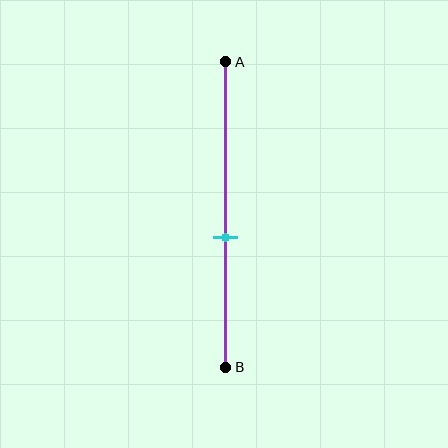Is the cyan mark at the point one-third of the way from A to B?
No, the mark is at about 60% from A, not at the 33% one-third point.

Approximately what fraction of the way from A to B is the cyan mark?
The cyan mark is approximately 60% of the way from A to B.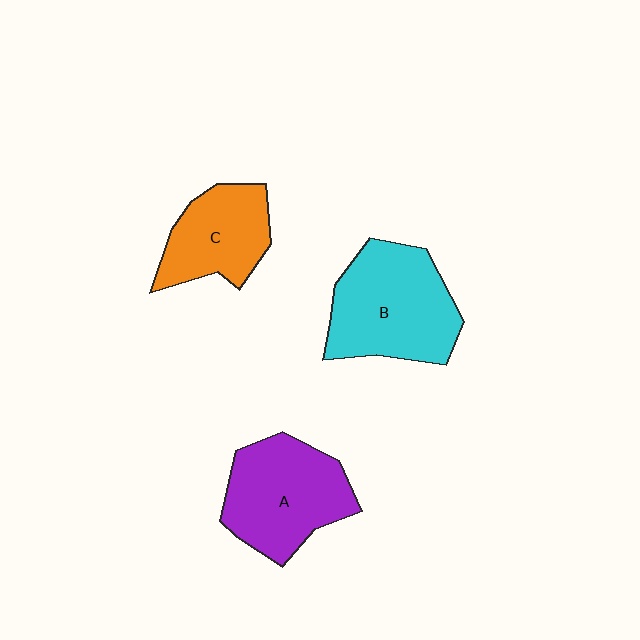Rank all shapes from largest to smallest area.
From largest to smallest: B (cyan), A (purple), C (orange).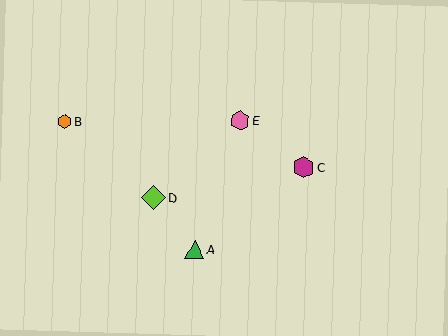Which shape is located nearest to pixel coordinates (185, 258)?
The green triangle (labeled A) at (195, 250) is nearest to that location.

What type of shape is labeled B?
Shape B is an orange hexagon.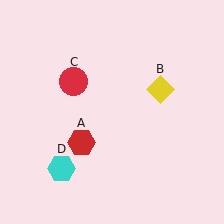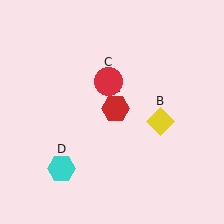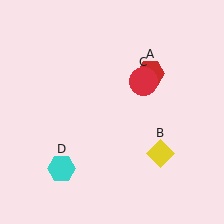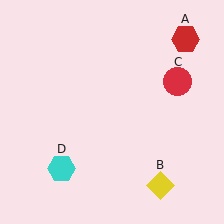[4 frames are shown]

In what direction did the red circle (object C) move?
The red circle (object C) moved right.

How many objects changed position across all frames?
3 objects changed position: red hexagon (object A), yellow diamond (object B), red circle (object C).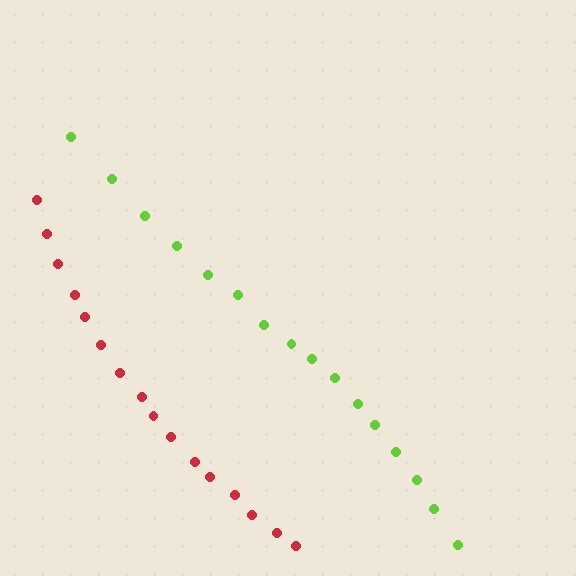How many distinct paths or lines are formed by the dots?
There are 2 distinct paths.